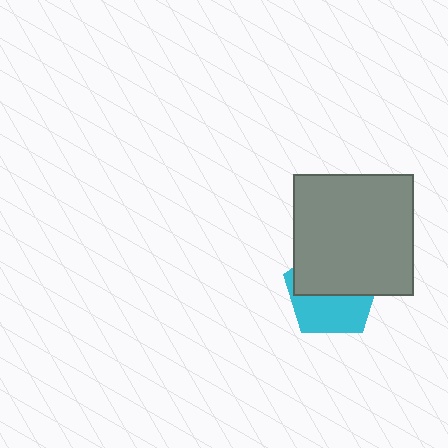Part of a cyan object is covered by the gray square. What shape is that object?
It is a pentagon.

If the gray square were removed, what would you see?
You would see the complete cyan pentagon.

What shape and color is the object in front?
The object in front is a gray square.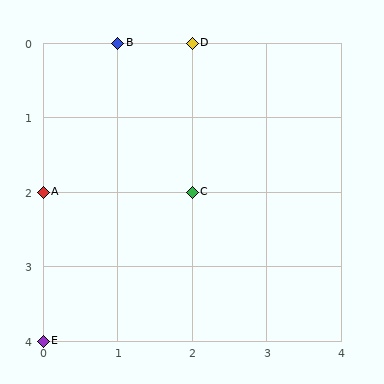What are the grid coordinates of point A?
Point A is at grid coordinates (0, 2).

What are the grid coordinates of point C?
Point C is at grid coordinates (2, 2).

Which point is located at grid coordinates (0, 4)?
Point E is at (0, 4).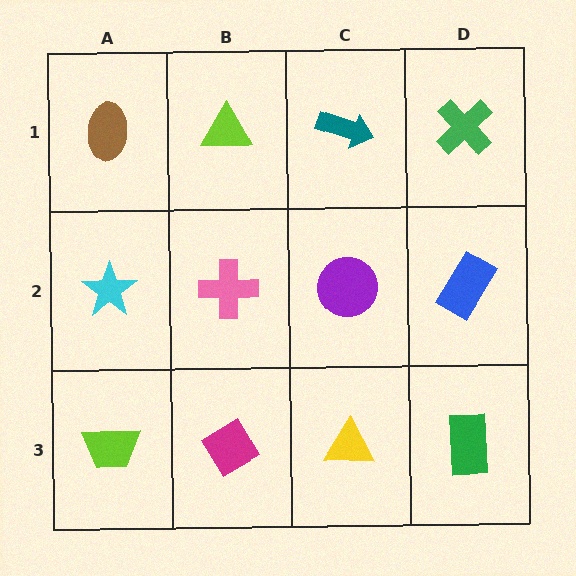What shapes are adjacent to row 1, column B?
A pink cross (row 2, column B), a brown ellipse (row 1, column A), a teal arrow (row 1, column C).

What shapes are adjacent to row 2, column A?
A brown ellipse (row 1, column A), a lime trapezoid (row 3, column A), a pink cross (row 2, column B).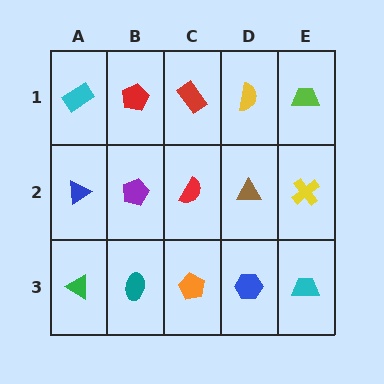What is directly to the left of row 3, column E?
A blue hexagon.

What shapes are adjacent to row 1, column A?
A blue triangle (row 2, column A), a red pentagon (row 1, column B).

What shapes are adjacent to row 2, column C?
A red rectangle (row 1, column C), an orange pentagon (row 3, column C), a purple pentagon (row 2, column B), a brown triangle (row 2, column D).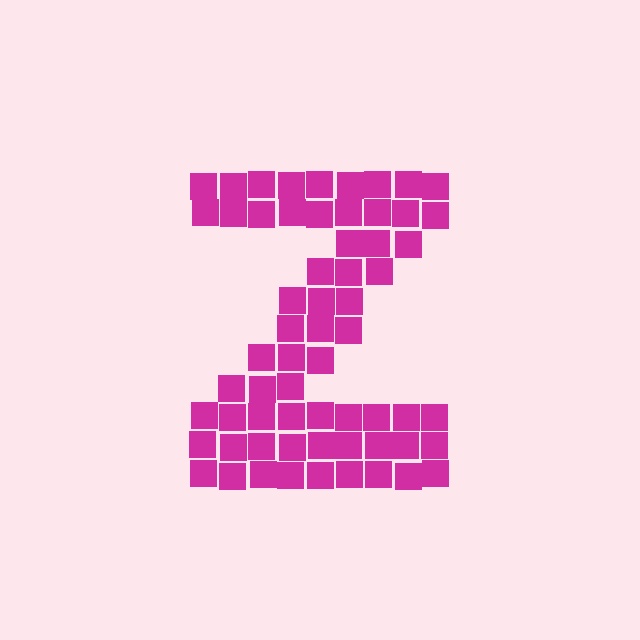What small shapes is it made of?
It is made of small squares.